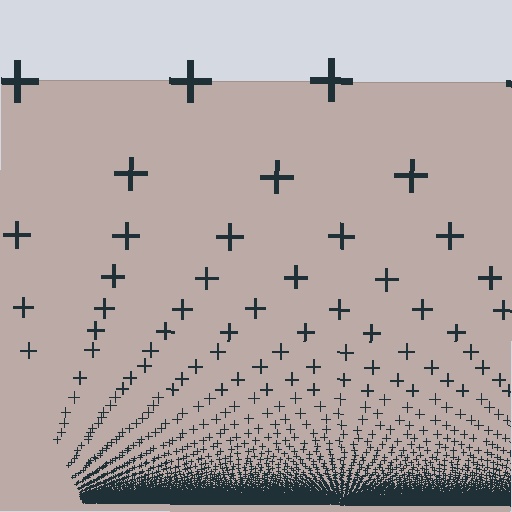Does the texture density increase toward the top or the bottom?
Density increases toward the bottom.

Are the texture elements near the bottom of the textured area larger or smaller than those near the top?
Smaller. The gradient is inverted — elements near the bottom are smaller and denser.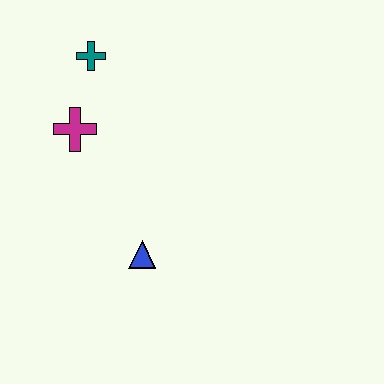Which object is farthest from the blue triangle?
The teal cross is farthest from the blue triangle.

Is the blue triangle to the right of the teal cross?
Yes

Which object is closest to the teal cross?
The magenta cross is closest to the teal cross.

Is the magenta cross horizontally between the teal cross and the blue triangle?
No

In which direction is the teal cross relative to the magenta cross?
The teal cross is above the magenta cross.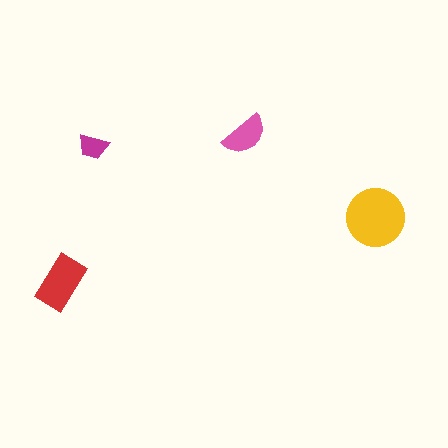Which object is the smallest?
The magenta trapezoid.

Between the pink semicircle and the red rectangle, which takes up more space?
The red rectangle.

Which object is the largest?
The yellow circle.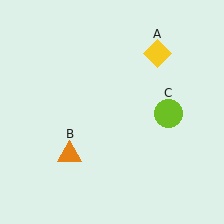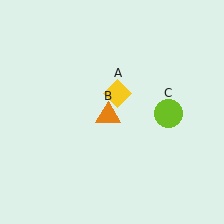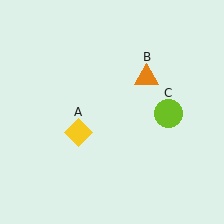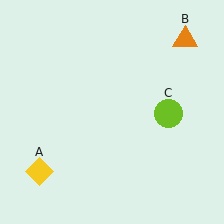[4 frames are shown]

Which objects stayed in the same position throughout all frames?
Lime circle (object C) remained stationary.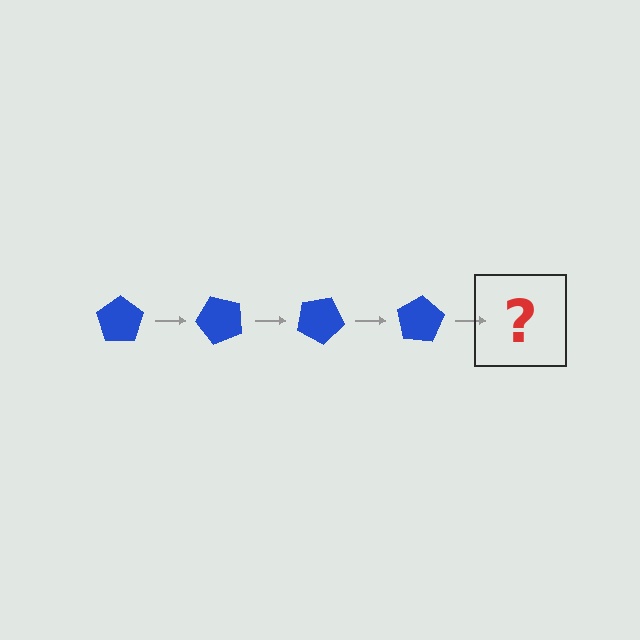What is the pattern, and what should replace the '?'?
The pattern is that the pentagon rotates 50 degrees each step. The '?' should be a blue pentagon rotated 200 degrees.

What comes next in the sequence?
The next element should be a blue pentagon rotated 200 degrees.